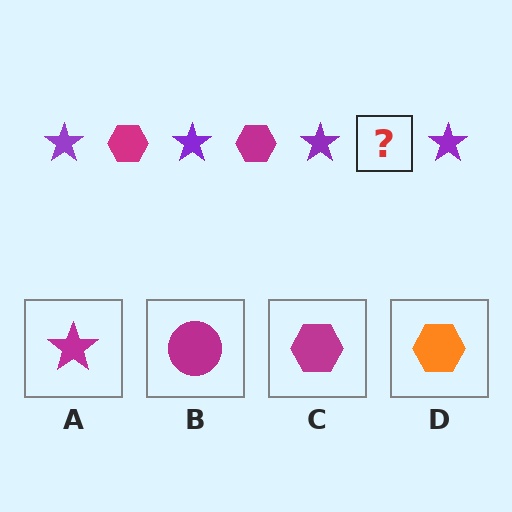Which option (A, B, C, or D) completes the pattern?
C.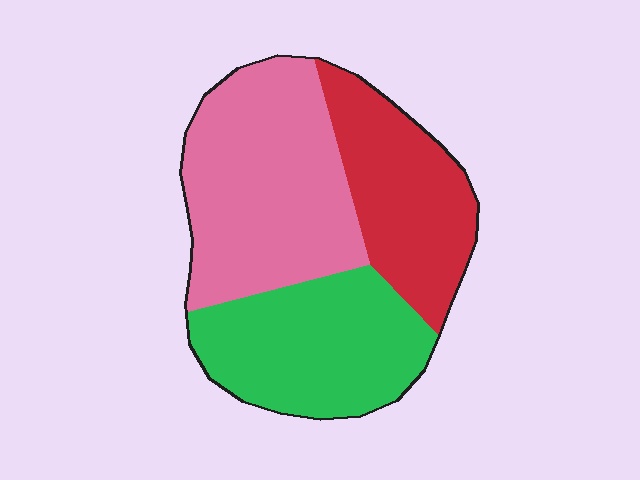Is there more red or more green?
Green.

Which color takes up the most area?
Pink, at roughly 40%.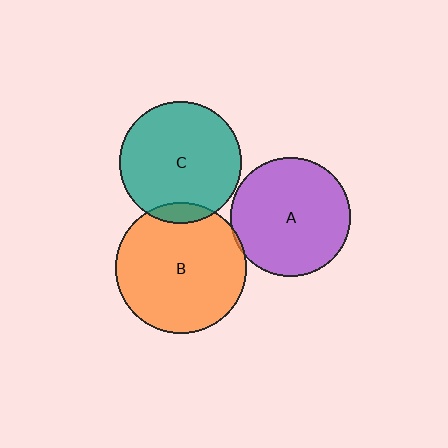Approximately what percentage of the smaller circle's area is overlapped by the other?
Approximately 10%.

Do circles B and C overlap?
Yes.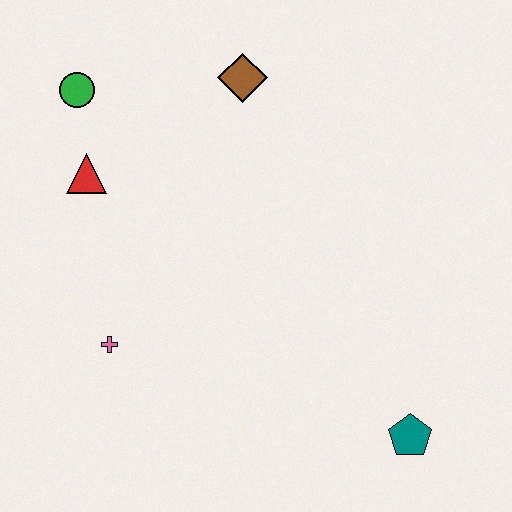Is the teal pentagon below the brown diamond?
Yes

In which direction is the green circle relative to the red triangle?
The green circle is above the red triangle.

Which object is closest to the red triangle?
The green circle is closest to the red triangle.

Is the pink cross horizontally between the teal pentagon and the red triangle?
Yes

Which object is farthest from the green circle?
The teal pentagon is farthest from the green circle.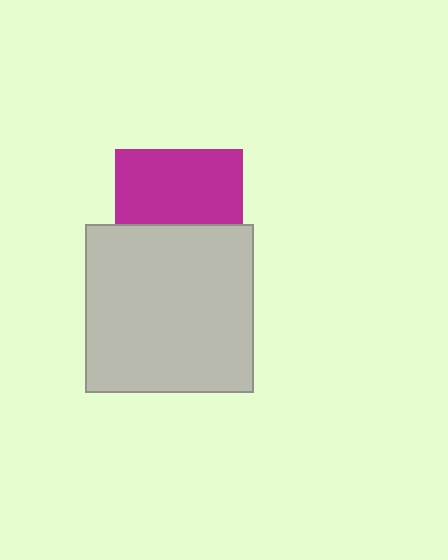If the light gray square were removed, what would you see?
You would see the complete magenta square.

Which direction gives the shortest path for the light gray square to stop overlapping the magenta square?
Moving down gives the shortest separation.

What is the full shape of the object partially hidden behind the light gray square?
The partially hidden object is a magenta square.